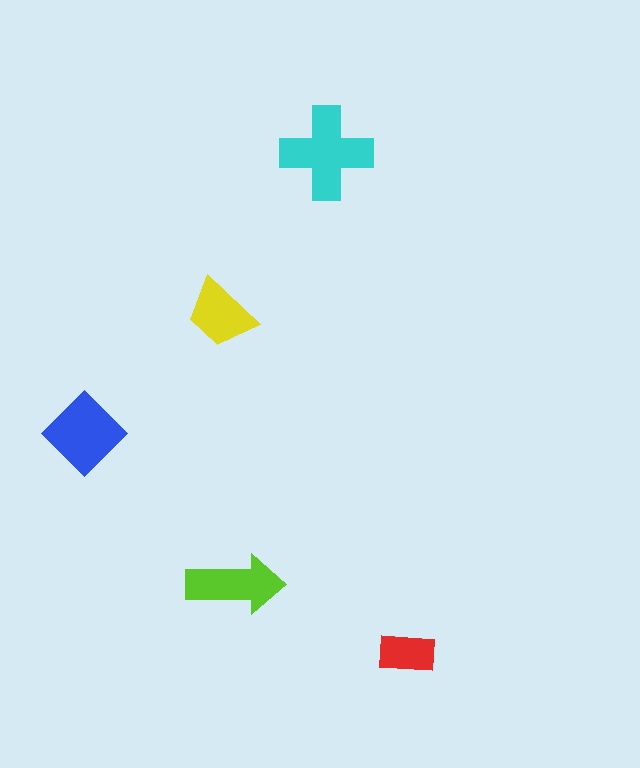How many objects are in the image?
There are 5 objects in the image.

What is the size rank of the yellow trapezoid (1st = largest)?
4th.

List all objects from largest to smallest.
The cyan cross, the blue diamond, the lime arrow, the yellow trapezoid, the red rectangle.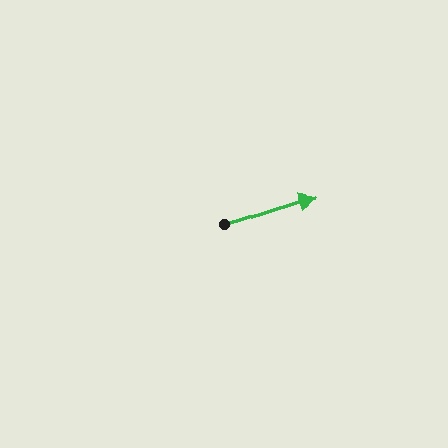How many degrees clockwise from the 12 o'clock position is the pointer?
Approximately 73 degrees.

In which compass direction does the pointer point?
East.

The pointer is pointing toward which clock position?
Roughly 2 o'clock.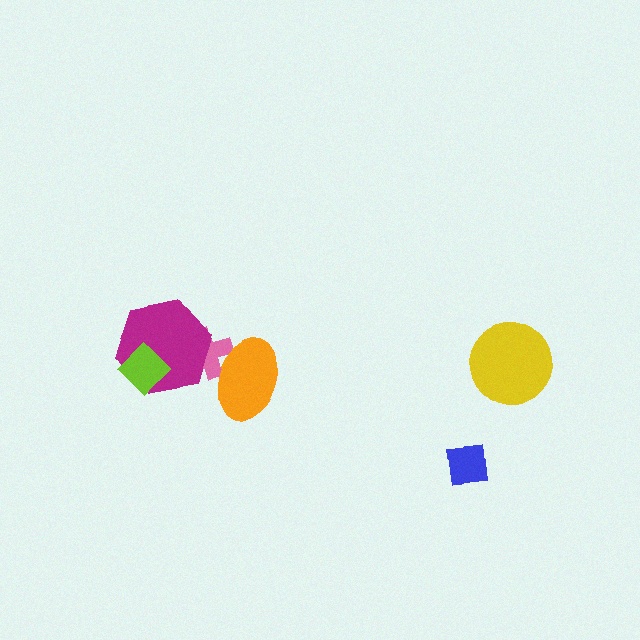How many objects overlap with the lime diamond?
1 object overlaps with the lime diamond.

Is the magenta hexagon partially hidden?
Yes, it is partially covered by another shape.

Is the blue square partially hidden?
No, no other shape covers it.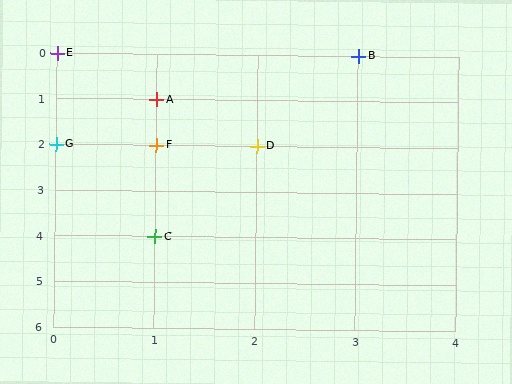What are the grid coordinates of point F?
Point F is at grid coordinates (1, 2).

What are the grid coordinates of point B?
Point B is at grid coordinates (3, 0).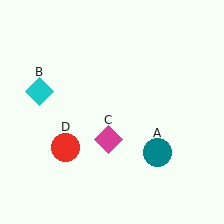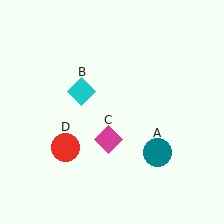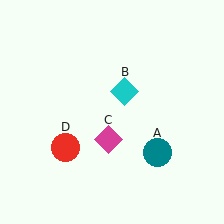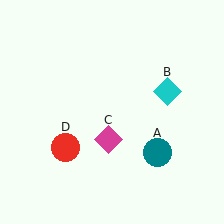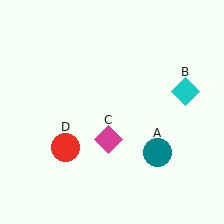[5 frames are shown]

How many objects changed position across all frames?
1 object changed position: cyan diamond (object B).